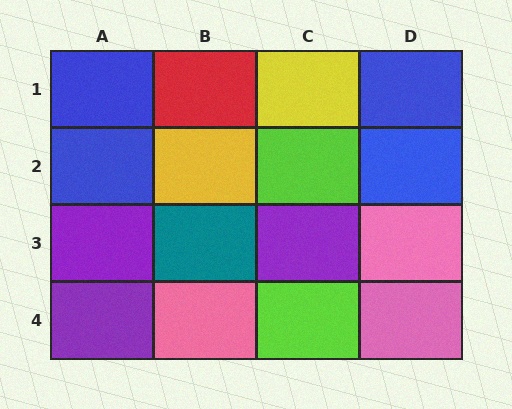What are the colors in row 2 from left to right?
Blue, yellow, lime, blue.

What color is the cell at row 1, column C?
Yellow.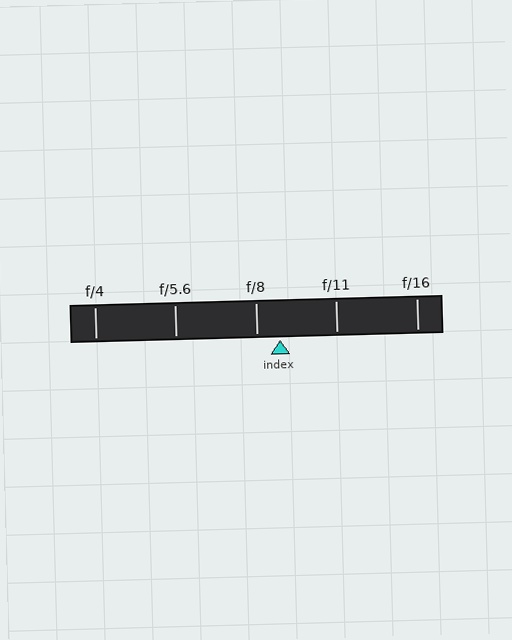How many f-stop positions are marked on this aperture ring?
There are 5 f-stop positions marked.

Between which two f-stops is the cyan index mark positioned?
The index mark is between f/8 and f/11.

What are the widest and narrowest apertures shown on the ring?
The widest aperture shown is f/4 and the narrowest is f/16.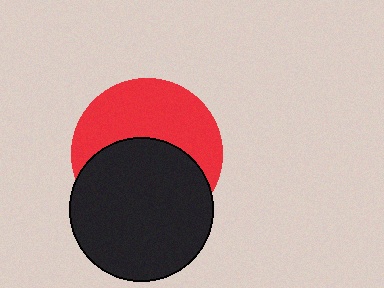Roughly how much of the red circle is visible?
About half of it is visible (roughly 49%).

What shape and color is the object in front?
The object in front is a black circle.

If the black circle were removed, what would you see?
You would see the complete red circle.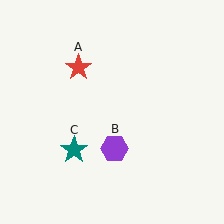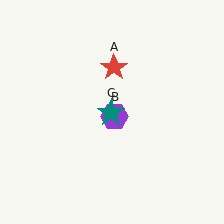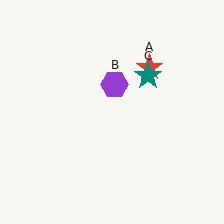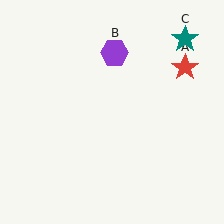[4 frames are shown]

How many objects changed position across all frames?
3 objects changed position: red star (object A), purple hexagon (object B), teal star (object C).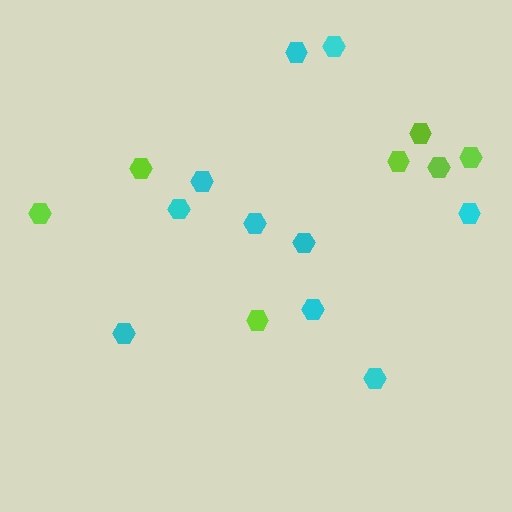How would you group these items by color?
There are 2 groups: one group of cyan hexagons (10) and one group of lime hexagons (7).